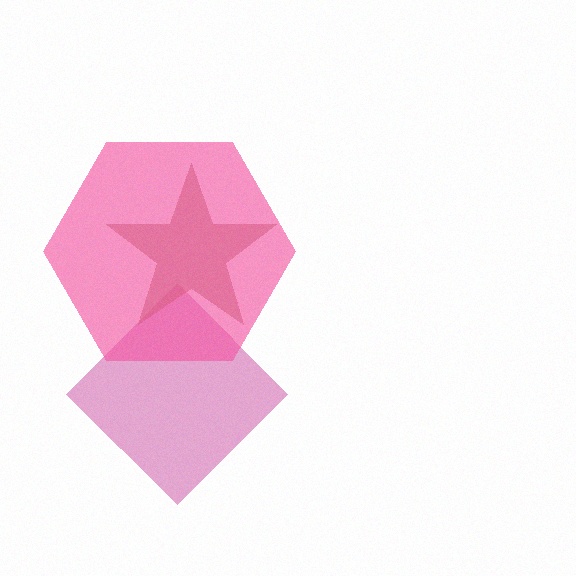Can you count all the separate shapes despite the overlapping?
Yes, there are 3 separate shapes.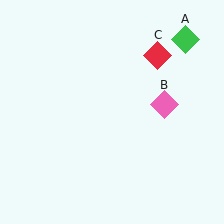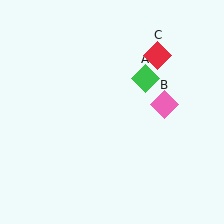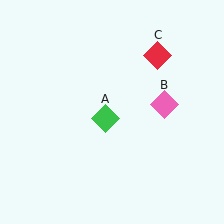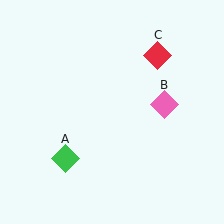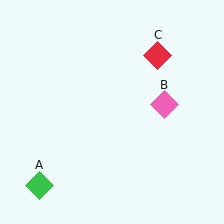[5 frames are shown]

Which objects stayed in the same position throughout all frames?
Pink diamond (object B) and red diamond (object C) remained stationary.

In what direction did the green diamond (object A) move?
The green diamond (object A) moved down and to the left.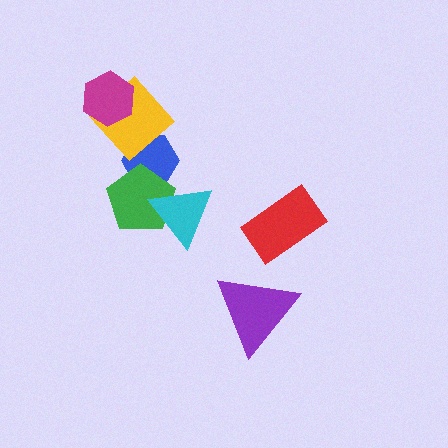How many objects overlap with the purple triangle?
0 objects overlap with the purple triangle.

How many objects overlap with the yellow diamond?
2 objects overlap with the yellow diamond.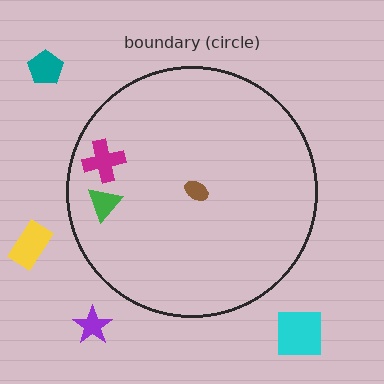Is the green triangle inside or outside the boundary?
Inside.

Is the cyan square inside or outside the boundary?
Outside.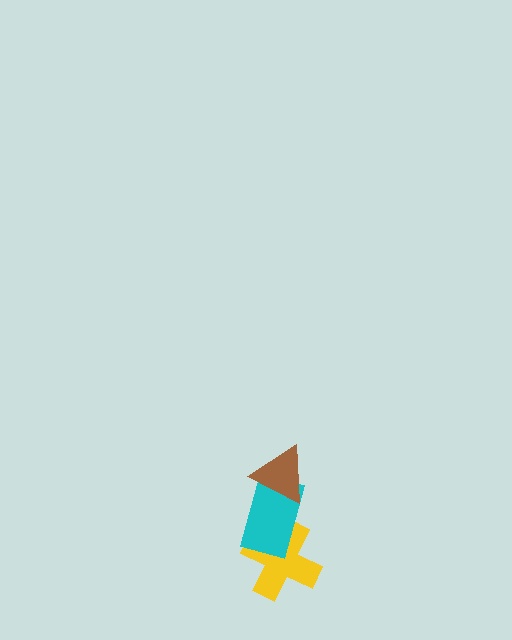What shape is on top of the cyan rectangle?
The brown triangle is on top of the cyan rectangle.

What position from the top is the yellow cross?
The yellow cross is 3rd from the top.